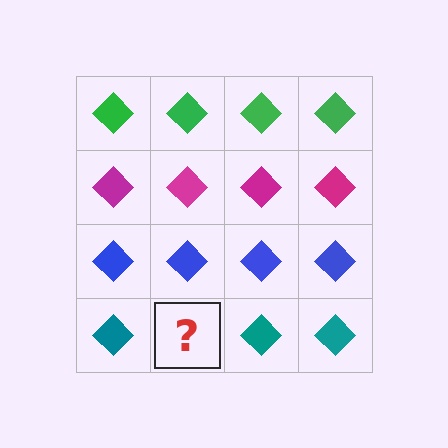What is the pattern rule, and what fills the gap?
The rule is that each row has a consistent color. The gap should be filled with a teal diamond.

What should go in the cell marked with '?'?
The missing cell should contain a teal diamond.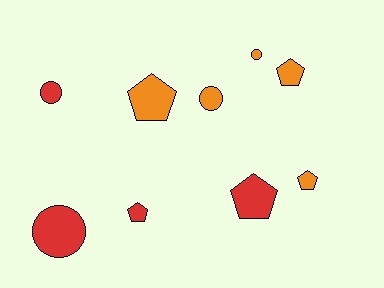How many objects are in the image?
There are 9 objects.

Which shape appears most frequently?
Pentagon, with 5 objects.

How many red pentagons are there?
There are 2 red pentagons.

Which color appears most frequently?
Orange, with 5 objects.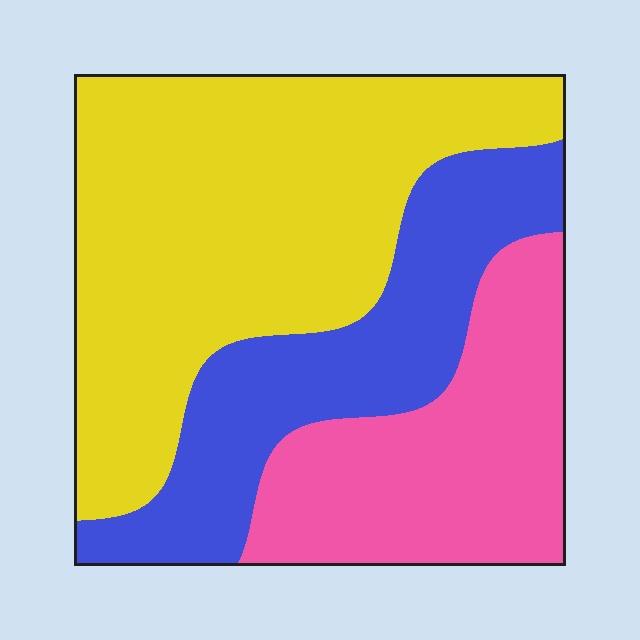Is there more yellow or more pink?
Yellow.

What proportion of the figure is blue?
Blue takes up between a quarter and a half of the figure.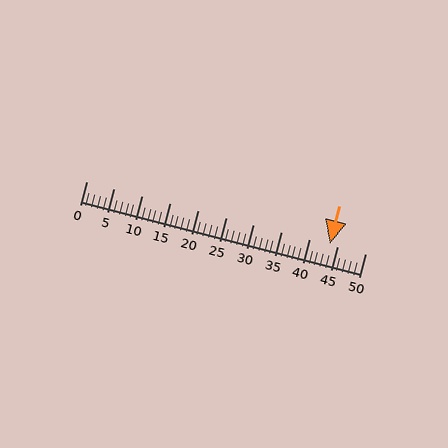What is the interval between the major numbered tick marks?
The major tick marks are spaced 5 units apart.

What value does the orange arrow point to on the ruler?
The orange arrow points to approximately 44.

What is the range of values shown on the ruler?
The ruler shows values from 0 to 50.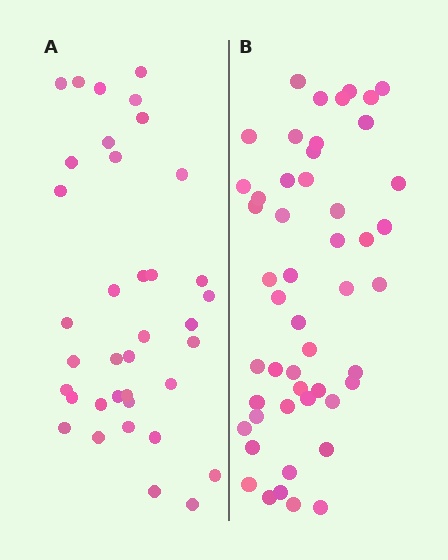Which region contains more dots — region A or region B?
Region B (the right region) has more dots.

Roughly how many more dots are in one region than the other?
Region B has approximately 15 more dots than region A.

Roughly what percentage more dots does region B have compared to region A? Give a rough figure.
About 35% more.